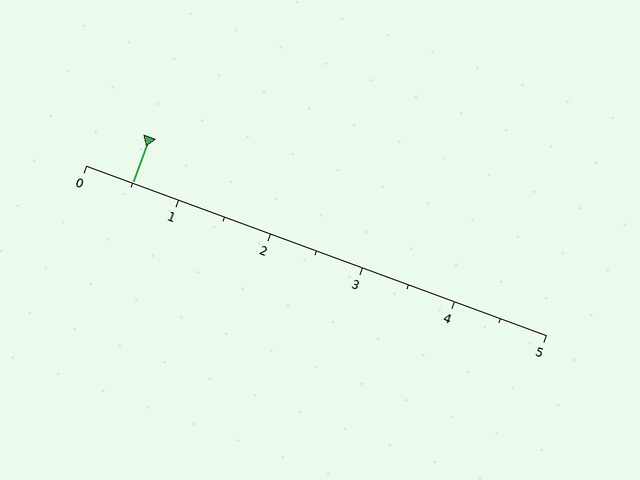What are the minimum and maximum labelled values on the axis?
The axis runs from 0 to 5.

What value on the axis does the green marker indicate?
The marker indicates approximately 0.5.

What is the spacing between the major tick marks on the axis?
The major ticks are spaced 1 apart.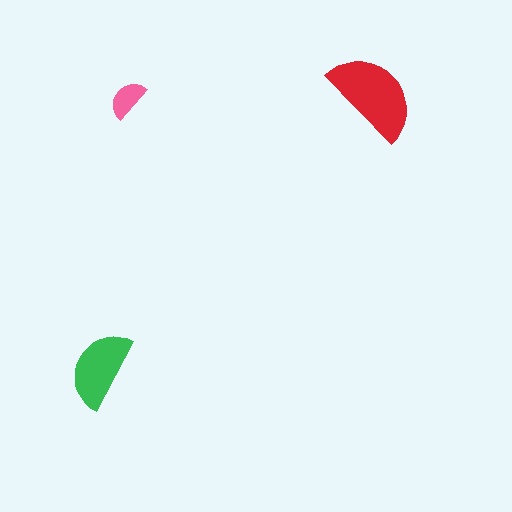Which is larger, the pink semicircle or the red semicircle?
The red one.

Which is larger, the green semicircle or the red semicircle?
The red one.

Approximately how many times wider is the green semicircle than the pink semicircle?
About 2 times wider.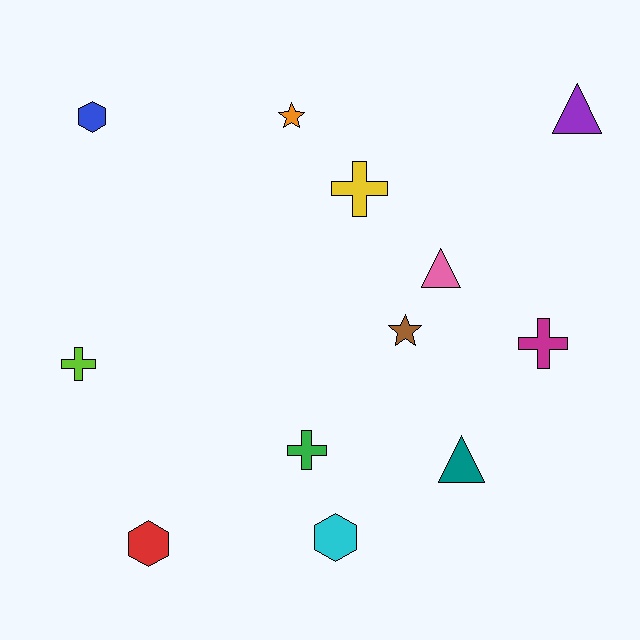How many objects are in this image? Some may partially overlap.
There are 12 objects.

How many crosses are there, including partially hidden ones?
There are 4 crosses.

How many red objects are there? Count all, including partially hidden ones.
There is 1 red object.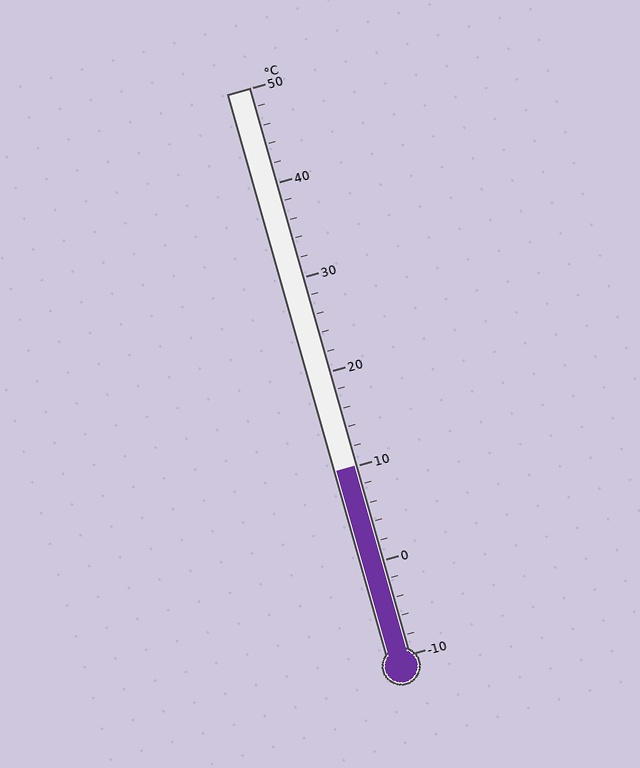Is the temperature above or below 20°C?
The temperature is below 20°C.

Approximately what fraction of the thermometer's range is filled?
The thermometer is filled to approximately 35% of its range.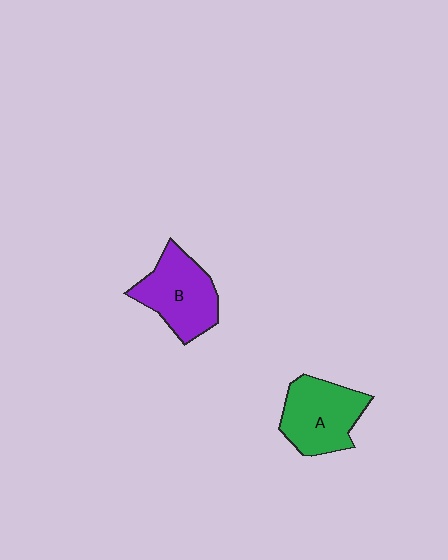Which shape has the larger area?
Shape A (green).